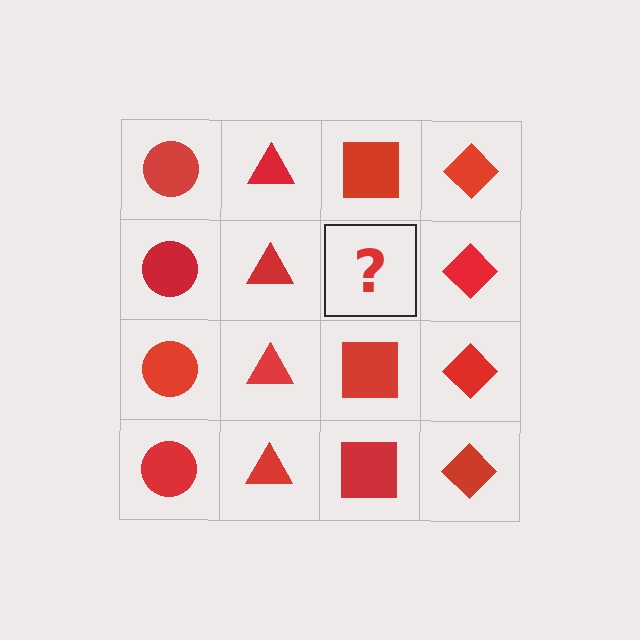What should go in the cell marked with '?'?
The missing cell should contain a red square.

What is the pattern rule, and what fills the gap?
The rule is that each column has a consistent shape. The gap should be filled with a red square.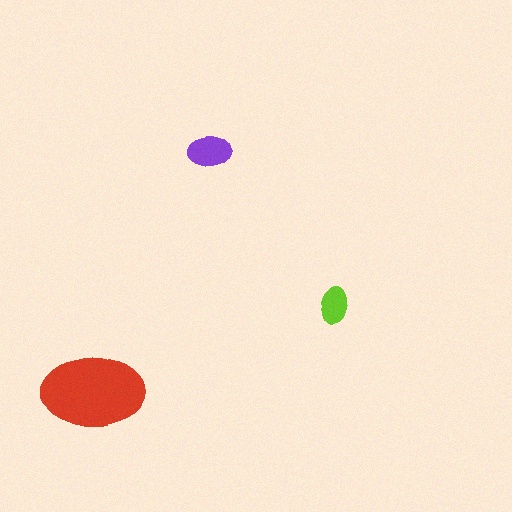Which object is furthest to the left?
The red ellipse is leftmost.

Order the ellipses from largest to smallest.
the red one, the purple one, the lime one.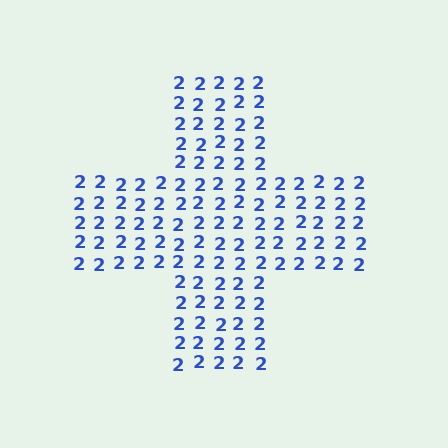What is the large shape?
The large shape is a cross.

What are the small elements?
The small elements are digit 2's.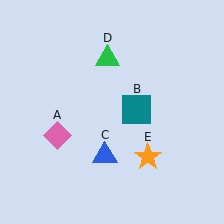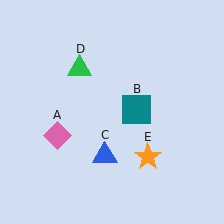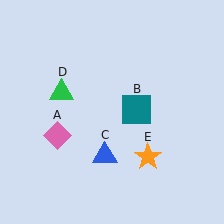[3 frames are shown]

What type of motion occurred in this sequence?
The green triangle (object D) rotated counterclockwise around the center of the scene.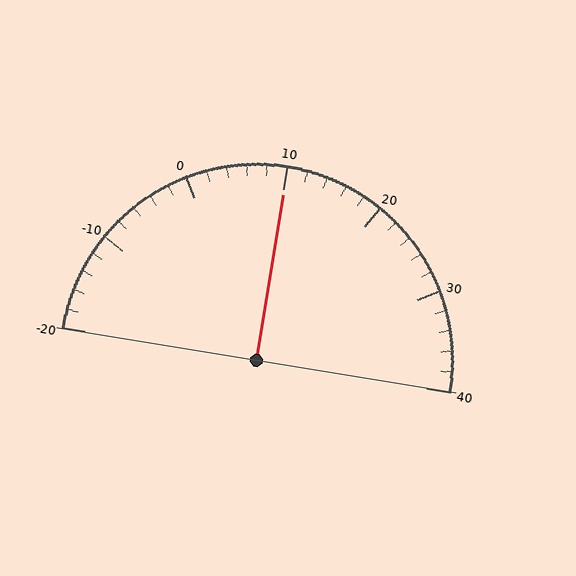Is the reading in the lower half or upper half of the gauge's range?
The reading is in the upper half of the range (-20 to 40).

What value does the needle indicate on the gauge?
The needle indicates approximately 10.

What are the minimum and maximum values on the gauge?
The gauge ranges from -20 to 40.